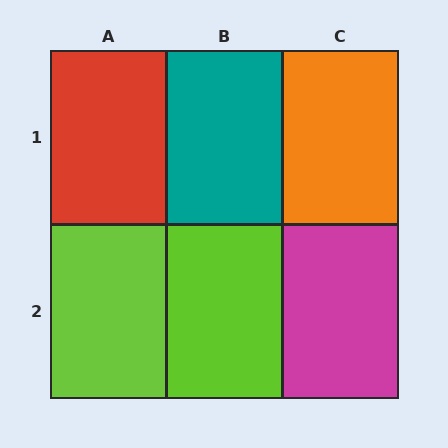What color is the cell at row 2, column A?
Lime.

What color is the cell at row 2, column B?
Lime.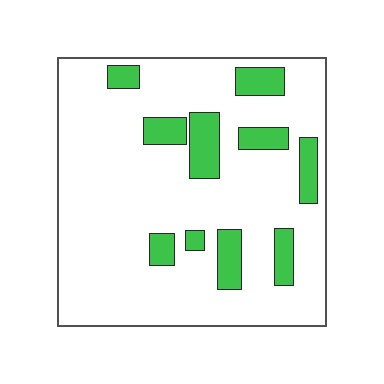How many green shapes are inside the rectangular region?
10.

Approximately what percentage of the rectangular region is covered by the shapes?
Approximately 15%.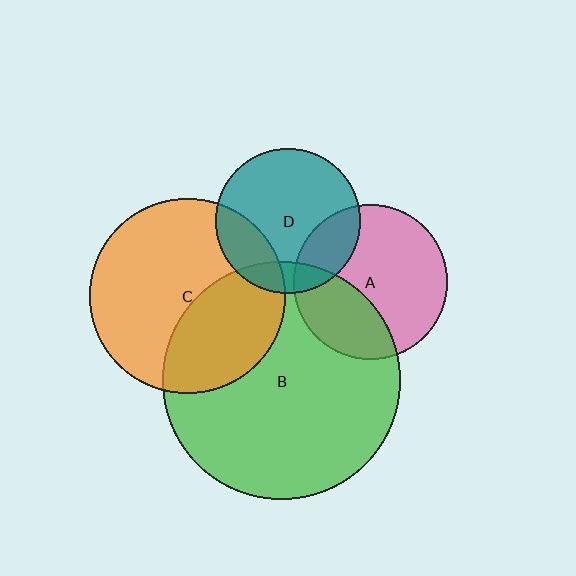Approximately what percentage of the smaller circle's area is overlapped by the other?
Approximately 15%.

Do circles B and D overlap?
Yes.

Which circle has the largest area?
Circle B (green).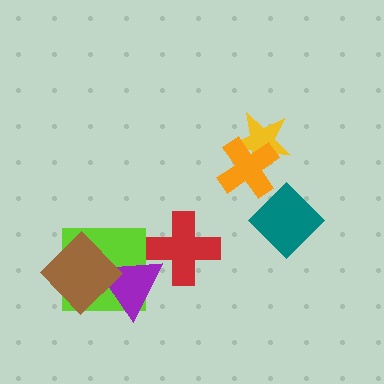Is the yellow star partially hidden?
Yes, it is partially covered by another shape.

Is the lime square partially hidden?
Yes, it is partially covered by another shape.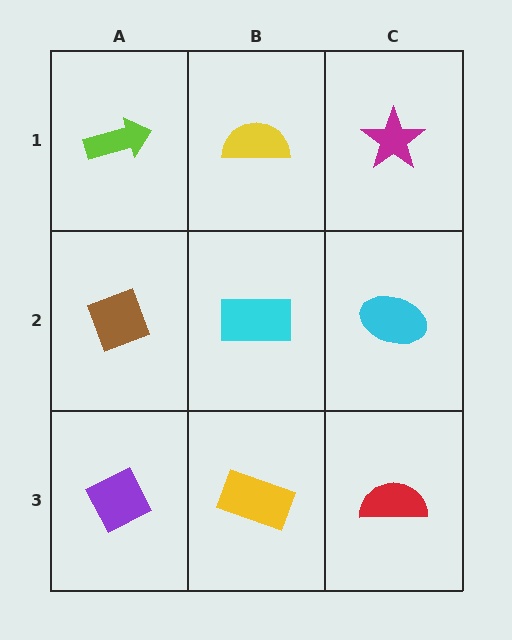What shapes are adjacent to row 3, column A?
A brown diamond (row 2, column A), a yellow rectangle (row 3, column B).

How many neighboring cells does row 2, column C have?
3.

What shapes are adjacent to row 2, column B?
A yellow semicircle (row 1, column B), a yellow rectangle (row 3, column B), a brown diamond (row 2, column A), a cyan ellipse (row 2, column C).